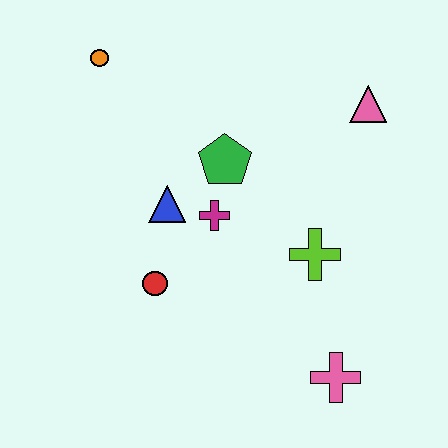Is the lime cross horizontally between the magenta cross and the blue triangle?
No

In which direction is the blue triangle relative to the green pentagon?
The blue triangle is to the left of the green pentagon.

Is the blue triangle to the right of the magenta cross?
No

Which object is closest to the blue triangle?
The magenta cross is closest to the blue triangle.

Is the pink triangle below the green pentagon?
No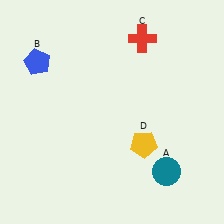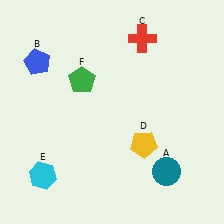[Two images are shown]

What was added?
A cyan hexagon (E), a green pentagon (F) were added in Image 2.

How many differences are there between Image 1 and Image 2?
There are 2 differences between the two images.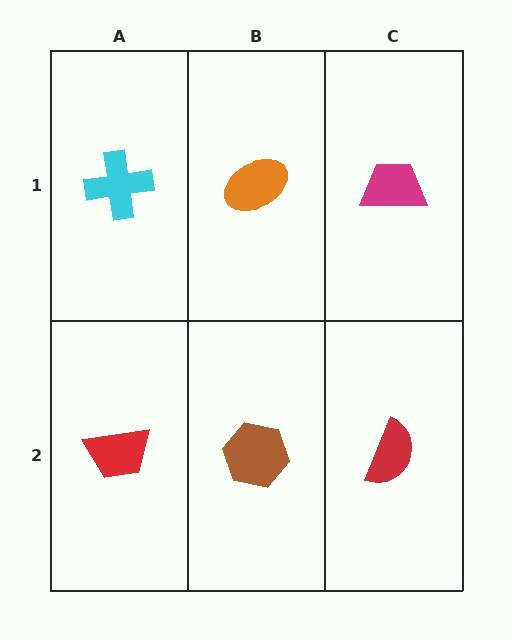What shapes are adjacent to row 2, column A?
A cyan cross (row 1, column A), a brown hexagon (row 2, column B).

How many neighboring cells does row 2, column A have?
2.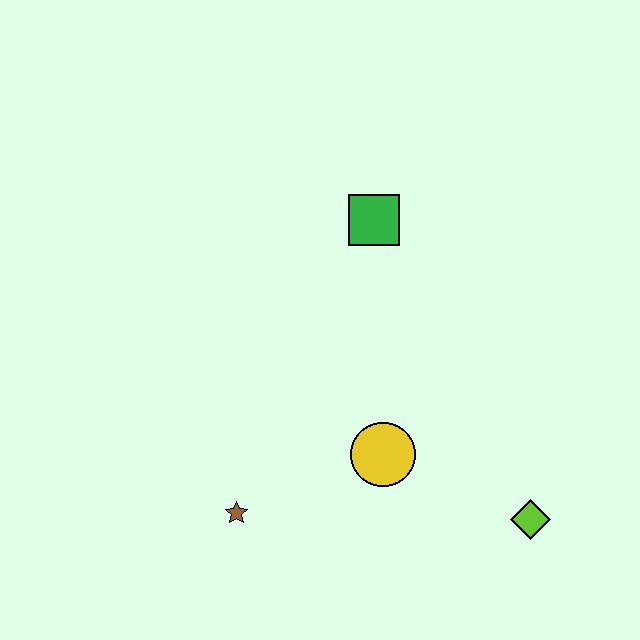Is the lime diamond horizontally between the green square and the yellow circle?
No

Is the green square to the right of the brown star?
Yes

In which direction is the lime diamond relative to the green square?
The lime diamond is below the green square.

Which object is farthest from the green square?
The lime diamond is farthest from the green square.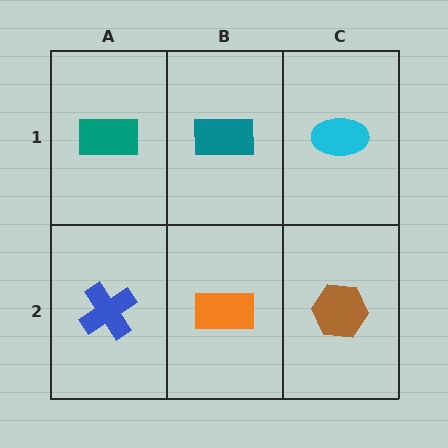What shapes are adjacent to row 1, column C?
A brown hexagon (row 2, column C), a teal rectangle (row 1, column B).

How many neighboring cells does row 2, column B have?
3.